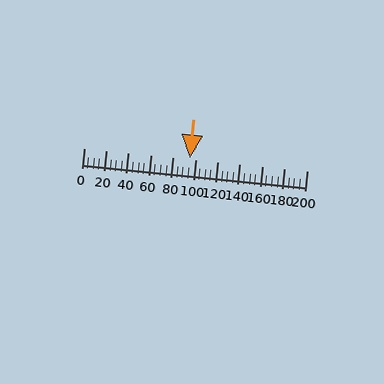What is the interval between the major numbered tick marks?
The major tick marks are spaced 20 units apart.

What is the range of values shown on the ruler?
The ruler shows values from 0 to 200.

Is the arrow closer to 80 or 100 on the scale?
The arrow is closer to 100.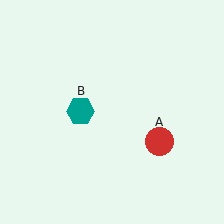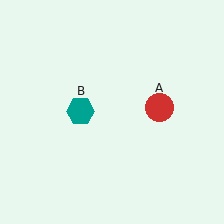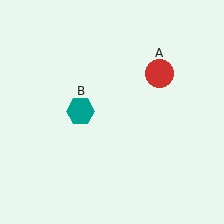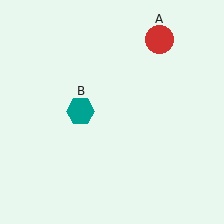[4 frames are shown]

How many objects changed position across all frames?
1 object changed position: red circle (object A).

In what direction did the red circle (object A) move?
The red circle (object A) moved up.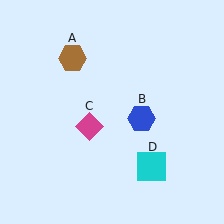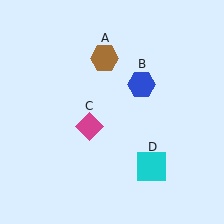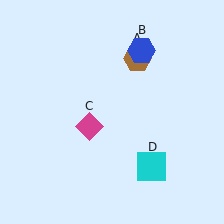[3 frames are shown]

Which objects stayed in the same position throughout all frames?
Magenta diamond (object C) and cyan square (object D) remained stationary.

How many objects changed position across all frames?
2 objects changed position: brown hexagon (object A), blue hexagon (object B).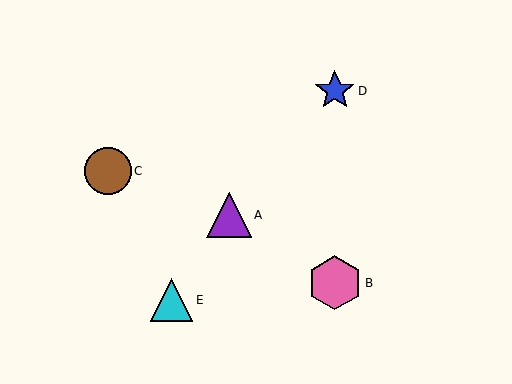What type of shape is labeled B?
Shape B is a pink hexagon.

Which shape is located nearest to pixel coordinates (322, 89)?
The blue star (labeled D) at (335, 91) is nearest to that location.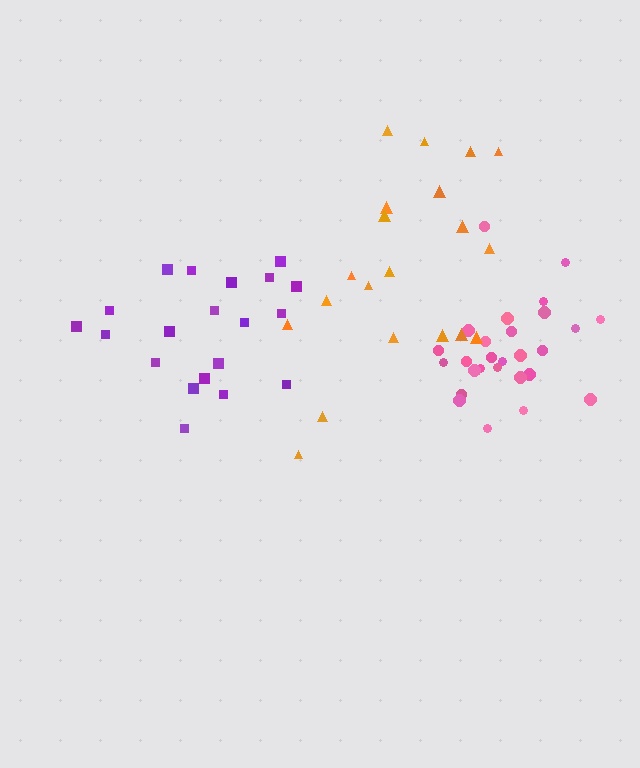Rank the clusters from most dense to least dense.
pink, purple, orange.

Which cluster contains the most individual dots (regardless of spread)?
Pink (28).